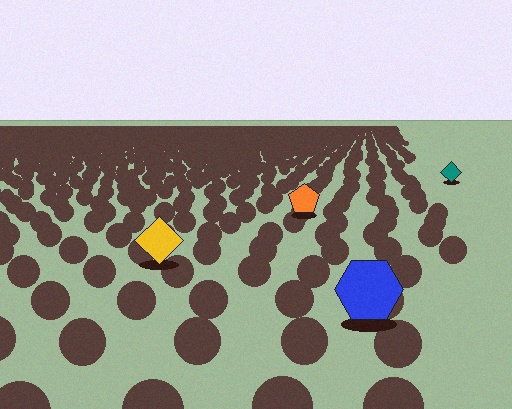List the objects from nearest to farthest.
From nearest to farthest: the blue hexagon, the yellow diamond, the orange pentagon, the teal diamond.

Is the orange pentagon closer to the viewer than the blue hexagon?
No. The blue hexagon is closer — you can tell from the texture gradient: the ground texture is coarser near it.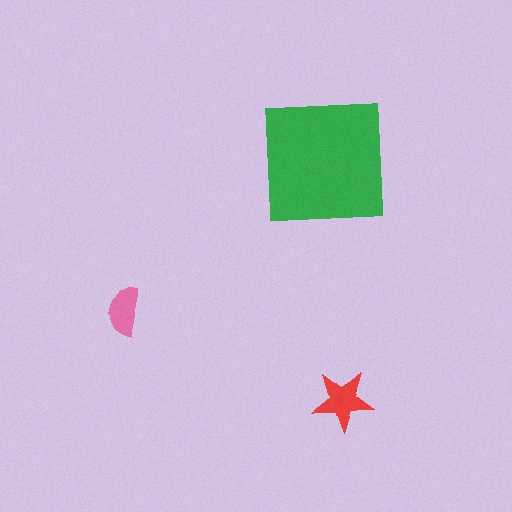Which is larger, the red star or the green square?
The green square.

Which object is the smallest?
The pink semicircle.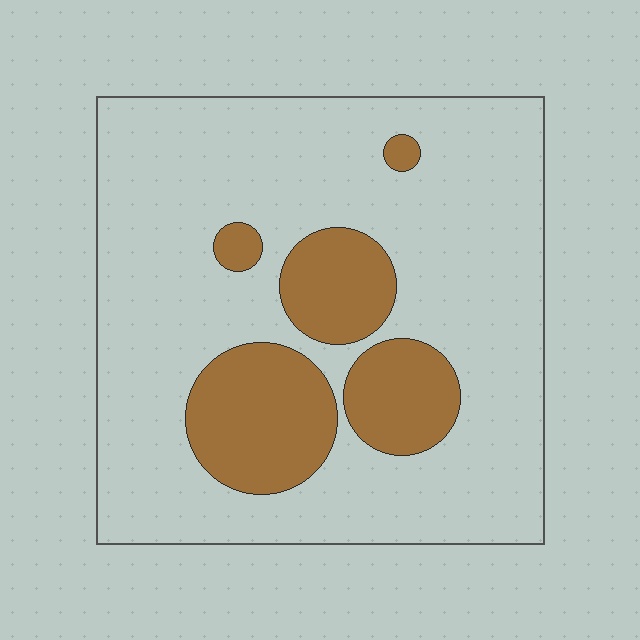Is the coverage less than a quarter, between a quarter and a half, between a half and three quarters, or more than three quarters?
Less than a quarter.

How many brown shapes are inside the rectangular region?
5.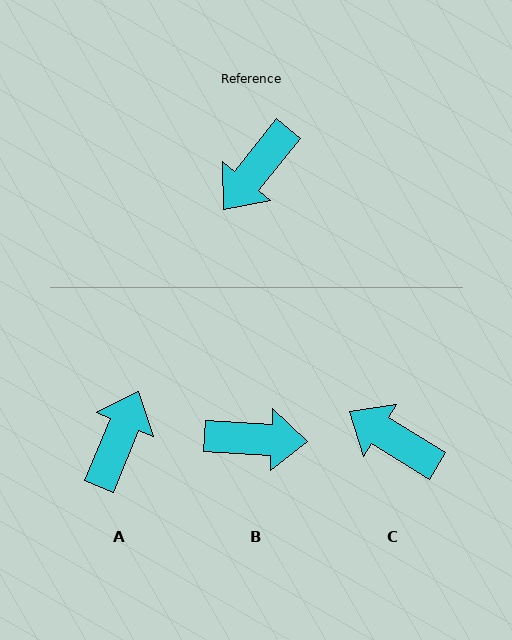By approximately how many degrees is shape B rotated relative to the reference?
Approximately 126 degrees counter-clockwise.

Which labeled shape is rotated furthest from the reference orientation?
A, about 164 degrees away.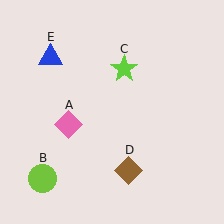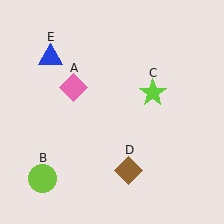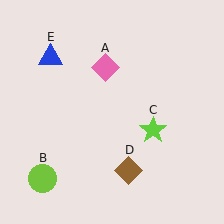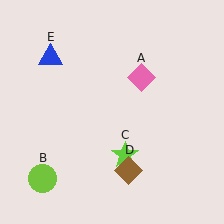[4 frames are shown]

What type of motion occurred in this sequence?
The pink diamond (object A), lime star (object C) rotated clockwise around the center of the scene.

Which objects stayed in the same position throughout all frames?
Lime circle (object B) and brown diamond (object D) and blue triangle (object E) remained stationary.